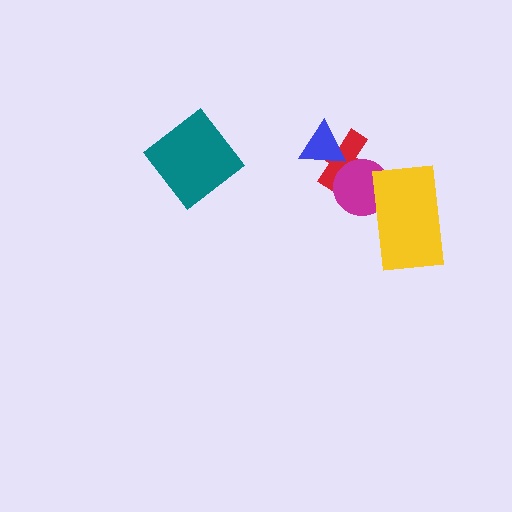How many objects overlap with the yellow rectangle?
1 object overlaps with the yellow rectangle.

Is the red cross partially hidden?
Yes, it is partially covered by another shape.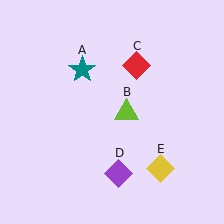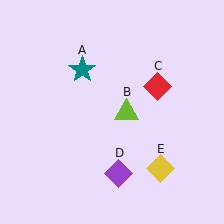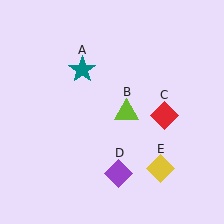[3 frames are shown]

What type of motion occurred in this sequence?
The red diamond (object C) rotated clockwise around the center of the scene.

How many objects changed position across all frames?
1 object changed position: red diamond (object C).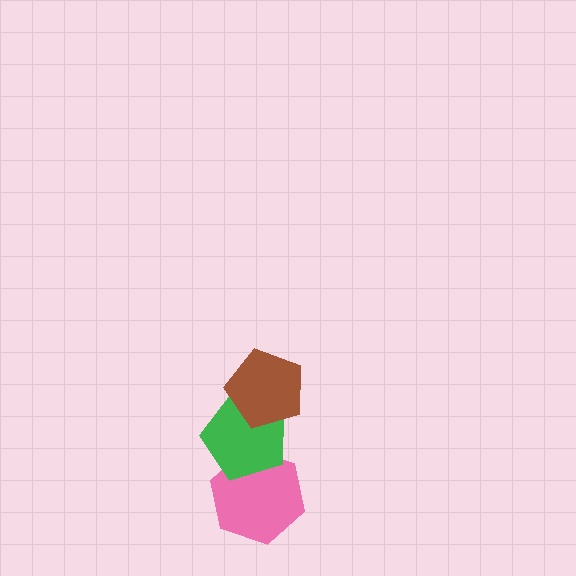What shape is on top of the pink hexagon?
The green pentagon is on top of the pink hexagon.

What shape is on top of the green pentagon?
The brown pentagon is on top of the green pentagon.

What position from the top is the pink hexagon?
The pink hexagon is 3rd from the top.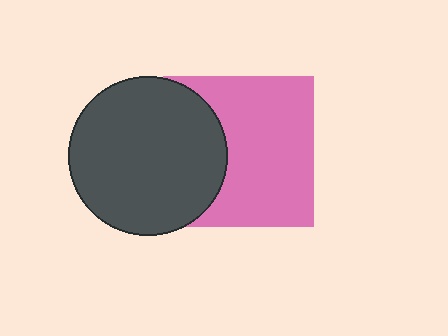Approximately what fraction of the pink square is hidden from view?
Roughly 33% of the pink square is hidden behind the dark gray circle.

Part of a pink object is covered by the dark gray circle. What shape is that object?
It is a square.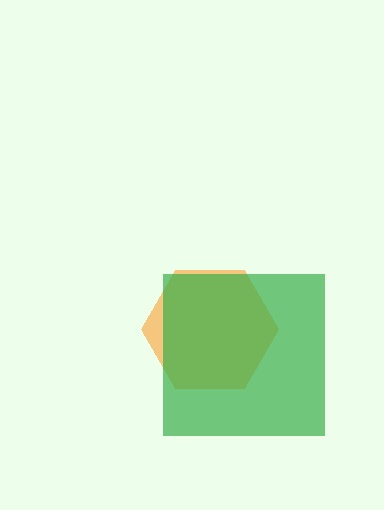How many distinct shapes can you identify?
There are 2 distinct shapes: an orange hexagon, a green square.